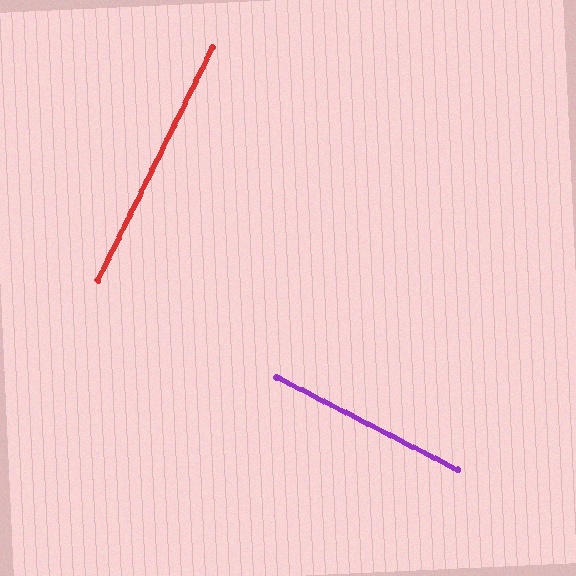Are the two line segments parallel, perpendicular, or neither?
Perpendicular — they meet at approximately 89°.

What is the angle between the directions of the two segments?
Approximately 89 degrees.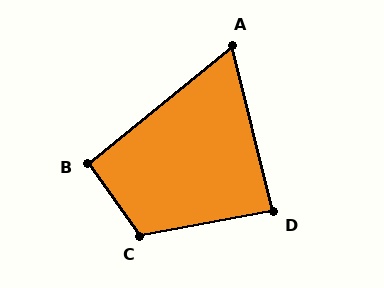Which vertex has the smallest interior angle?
A, at approximately 65 degrees.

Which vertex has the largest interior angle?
C, at approximately 115 degrees.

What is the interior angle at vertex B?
Approximately 94 degrees (approximately right).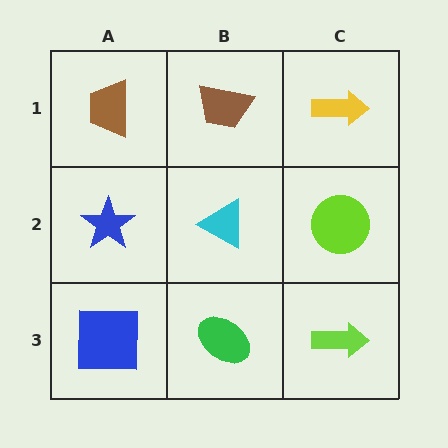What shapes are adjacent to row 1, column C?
A lime circle (row 2, column C), a brown trapezoid (row 1, column B).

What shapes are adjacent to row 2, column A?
A brown trapezoid (row 1, column A), a blue square (row 3, column A), a cyan triangle (row 2, column B).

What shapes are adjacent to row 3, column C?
A lime circle (row 2, column C), a green ellipse (row 3, column B).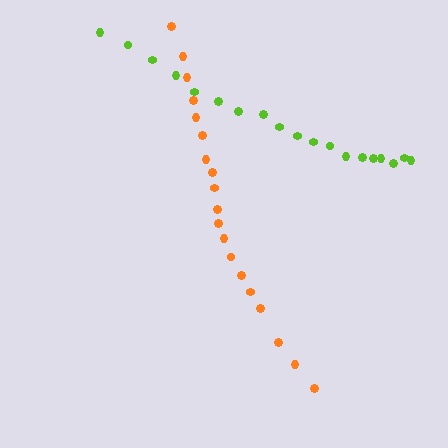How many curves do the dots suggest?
There are 2 distinct paths.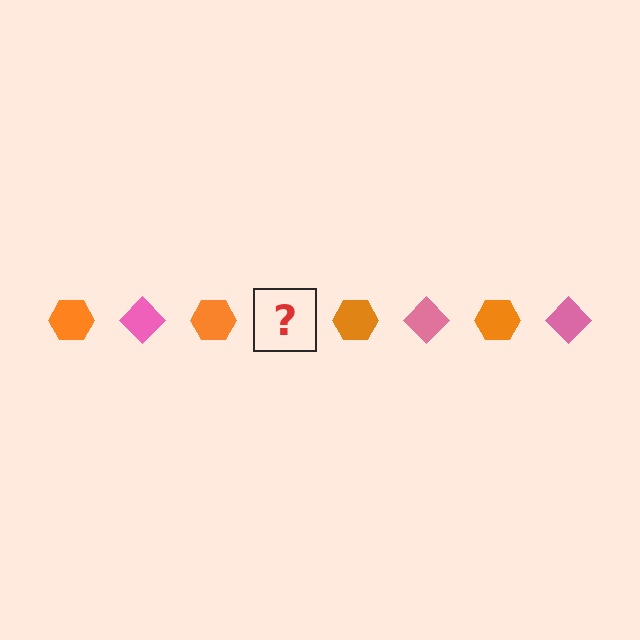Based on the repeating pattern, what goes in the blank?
The blank should be a pink diamond.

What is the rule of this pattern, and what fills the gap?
The rule is that the pattern alternates between orange hexagon and pink diamond. The gap should be filled with a pink diamond.